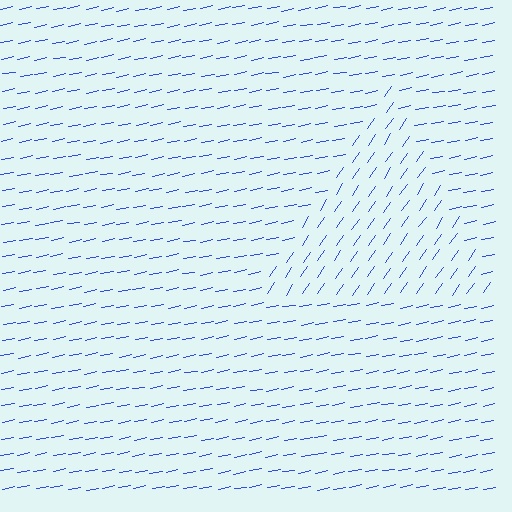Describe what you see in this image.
The image is filled with small blue line segments. A triangle region in the image has lines oriented differently from the surrounding lines, creating a visible texture boundary.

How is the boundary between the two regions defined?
The boundary is defined purely by a change in line orientation (approximately 45 degrees difference). All lines are the same color and thickness.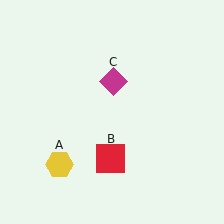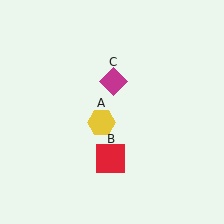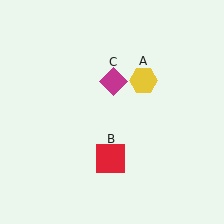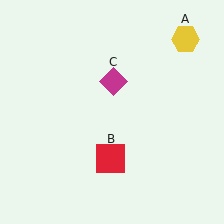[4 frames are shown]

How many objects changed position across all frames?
1 object changed position: yellow hexagon (object A).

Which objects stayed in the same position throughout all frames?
Red square (object B) and magenta diamond (object C) remained stationary.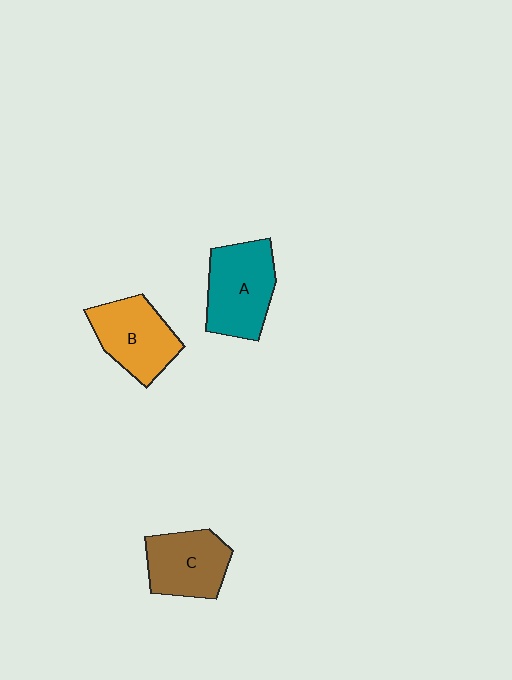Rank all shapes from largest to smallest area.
From largest to smallest: A (teal), B (orange), C (brown).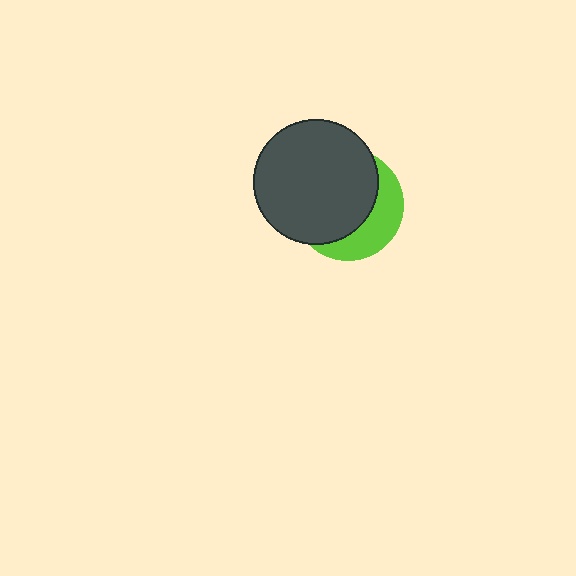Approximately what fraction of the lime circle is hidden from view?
Roughly 66% of the lime circle is hidden behind the dark gray circle.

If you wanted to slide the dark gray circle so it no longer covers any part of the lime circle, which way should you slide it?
Slide it toward the upper-left — that is the most direct way to separate the two shapes.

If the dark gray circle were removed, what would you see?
You would see the complete lime circle.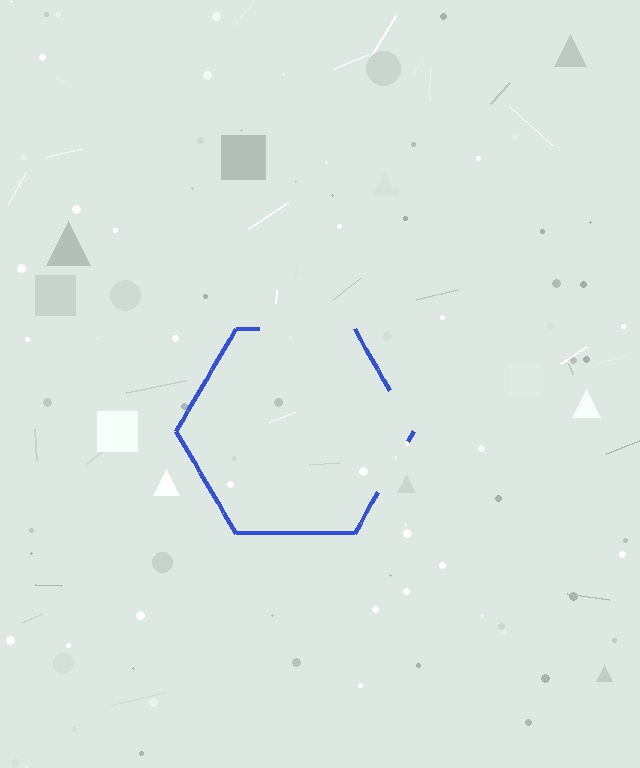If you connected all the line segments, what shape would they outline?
They would outline a hexagon.